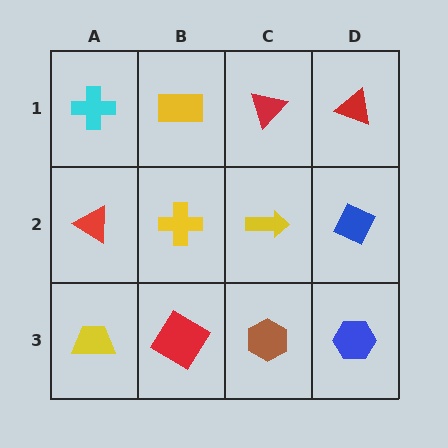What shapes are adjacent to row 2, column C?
A red triangle (row 1, column C), a brown hexagon (row 3, column C), a yellow cross (row 2, column B), a blue diamond (row 2, column D).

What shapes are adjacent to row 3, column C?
A yellow arrow (row 2, column C), a red diamond (row 3, column B), a blue hexagon (row 3, column D).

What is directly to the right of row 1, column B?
A red triangle.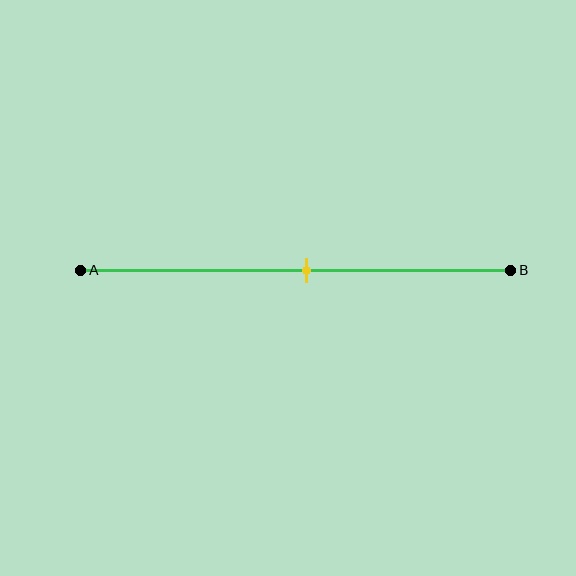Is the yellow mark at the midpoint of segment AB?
Yes, the mark is approximately at the midpoint.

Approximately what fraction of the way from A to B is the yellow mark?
The yellow mark is approximately 55% of the way from A to B.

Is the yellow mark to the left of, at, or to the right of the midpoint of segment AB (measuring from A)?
The yellow mark is approximately at the midpoint of segment AB.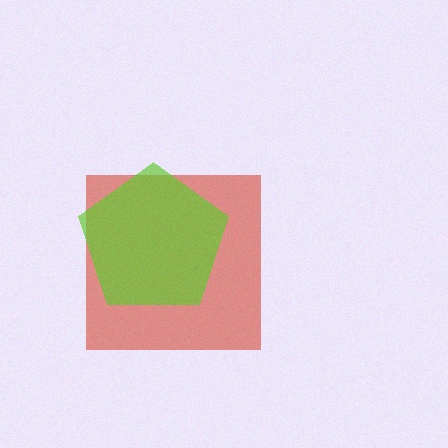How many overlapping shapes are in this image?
There are 2 overlapping shapes in the image.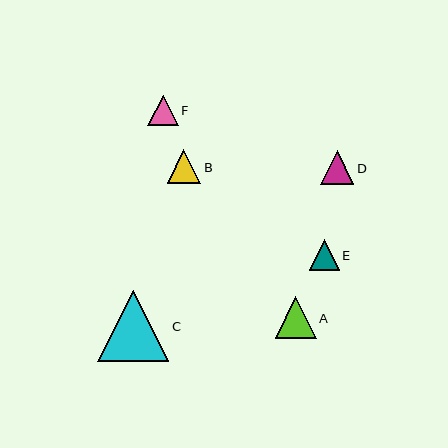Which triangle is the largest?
Triangle C is the largest with a size of approximately 71 pixels.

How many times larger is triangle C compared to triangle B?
Triangle C is approximately 2.1 times the size of triangle B.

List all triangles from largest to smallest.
From largest to smallest: C, A, B, D, F, E.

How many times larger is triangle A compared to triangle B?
Triangle A is approximately 1.2 times the size of triangle B.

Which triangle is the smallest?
Triangle E is the smallest with a size of approximately 30 pixels.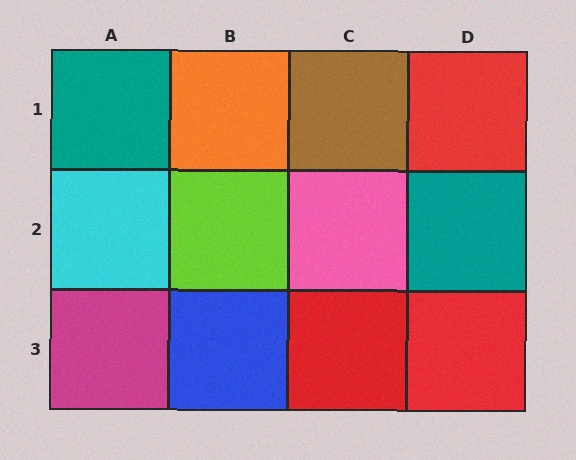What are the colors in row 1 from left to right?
Teal, orange, brown, red.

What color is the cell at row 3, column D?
Red.